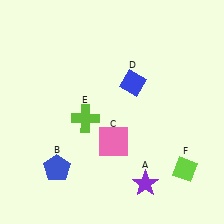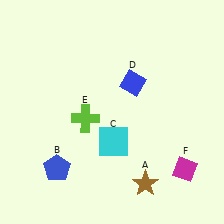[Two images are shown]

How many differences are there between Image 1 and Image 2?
There are 3 differences between the two images.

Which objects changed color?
A changed from purple to brown. C changed from pink to cyan. F changed from lime to magenta.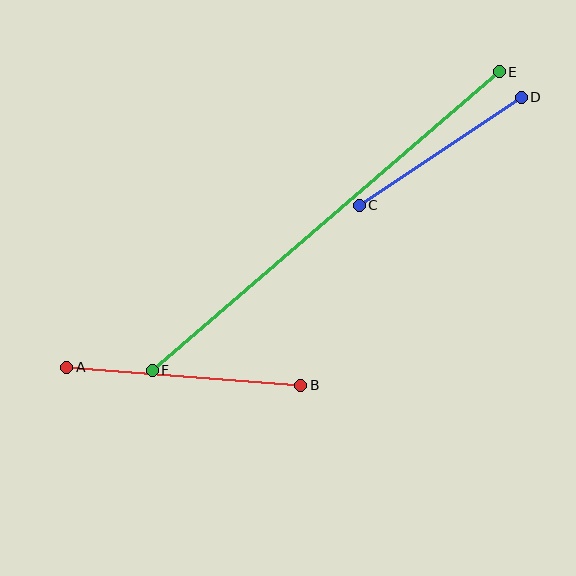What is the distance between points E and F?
The distance is approximately 458 pixels.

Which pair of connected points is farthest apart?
Points E and F are farthest apart.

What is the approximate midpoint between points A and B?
The midpoint is at approximately (184, 376) pixels.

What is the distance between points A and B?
The distance is approximately 235 pixels.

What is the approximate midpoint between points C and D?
The midpoint is at approximately (440, 151) pixels.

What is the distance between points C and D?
The distance is approximately 195 pixels.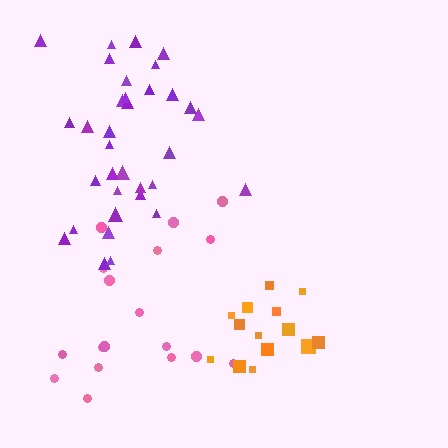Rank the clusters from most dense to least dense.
orange, purple, pink.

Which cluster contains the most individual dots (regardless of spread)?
Purple (34).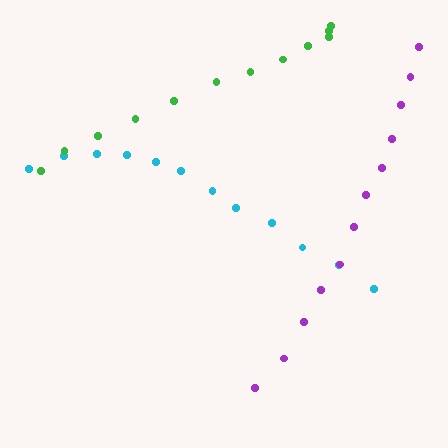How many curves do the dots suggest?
There are 3 distinct paths.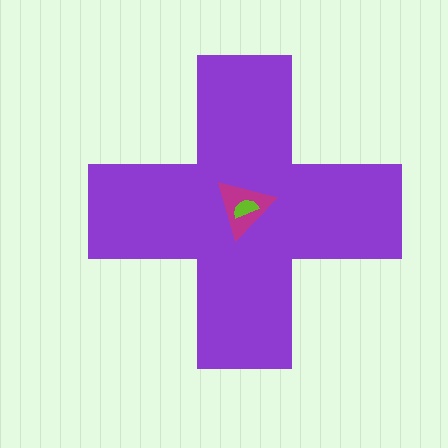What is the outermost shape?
The purple cross.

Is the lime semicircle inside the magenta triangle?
Yes.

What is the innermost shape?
The lime semicircle.